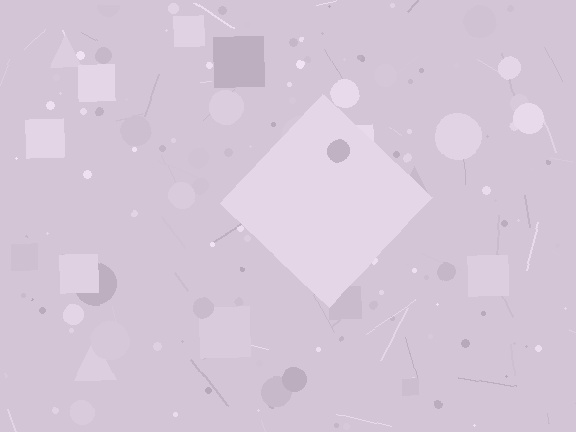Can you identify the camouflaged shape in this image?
The camouflaged shape is a diamond.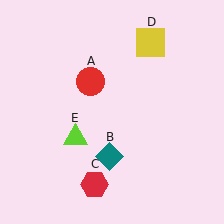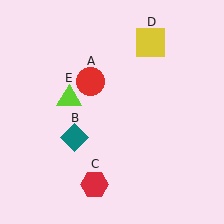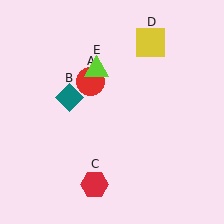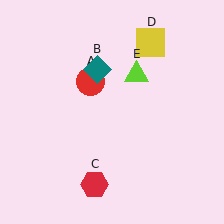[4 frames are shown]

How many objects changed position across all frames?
2 objects changed position: teal diamond (object B), lime triangle (object E).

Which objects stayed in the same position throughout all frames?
Red circle (object A) and red hexagon (object C) and yellow square (object D) remained stationary.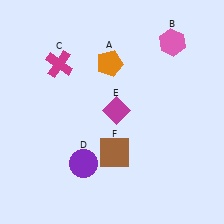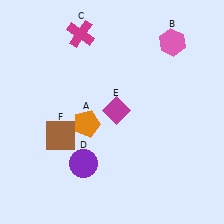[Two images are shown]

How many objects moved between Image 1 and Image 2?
3 objects moved between the two images.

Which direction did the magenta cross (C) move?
The magenta cross (C) moved up.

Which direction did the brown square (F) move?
The brown square (F) moved left.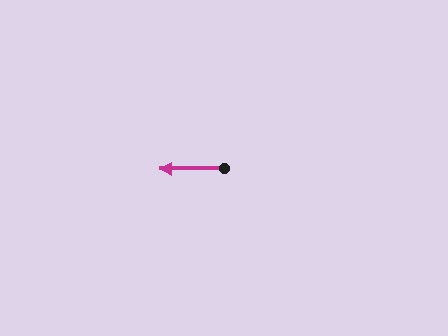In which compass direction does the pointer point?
West.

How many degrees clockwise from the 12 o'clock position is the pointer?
Approximately 269 degrees.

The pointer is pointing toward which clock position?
Roughly 9 o'clock.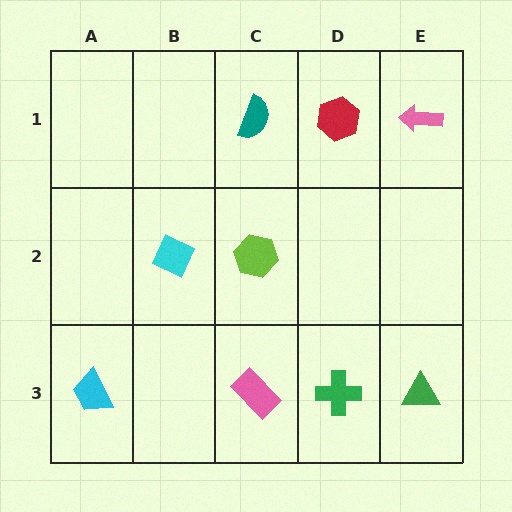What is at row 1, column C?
A teal semicircle.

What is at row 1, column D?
A red hexagon.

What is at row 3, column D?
A green cross.